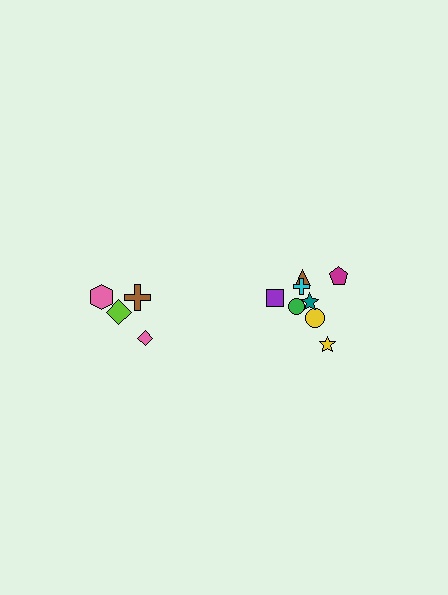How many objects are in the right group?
There are 8 objects.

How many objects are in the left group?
There are 4 objects.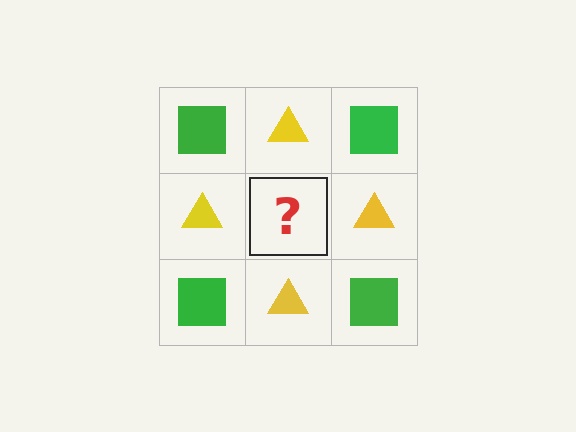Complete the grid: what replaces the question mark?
The question mark should be replaced with a green square.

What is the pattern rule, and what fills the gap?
The rule is that it alternates green square and yellow triangle in a checkerboard pattern. The gap should be filled with a green square.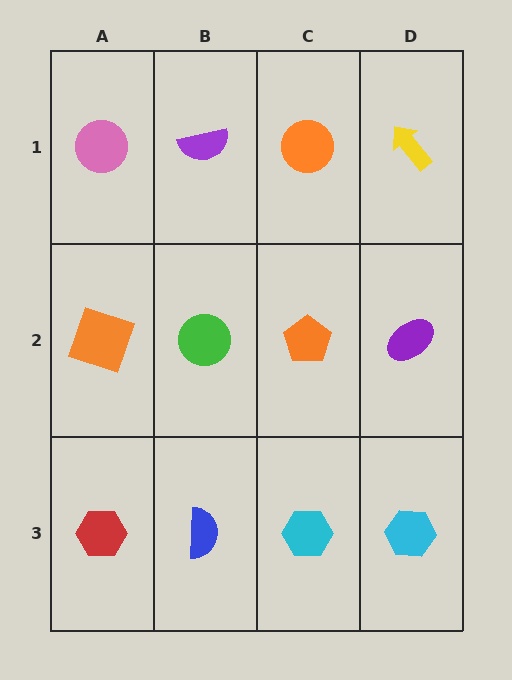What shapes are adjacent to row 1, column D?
A purple ellipse (row 2, column D), an orange circle (row 1, column C).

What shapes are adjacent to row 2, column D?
A yellow arrow (row 1, column D), a cyan hexagon (row 3, column D), an orange pentagon (row 2, column C).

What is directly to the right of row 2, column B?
An orange pentagon.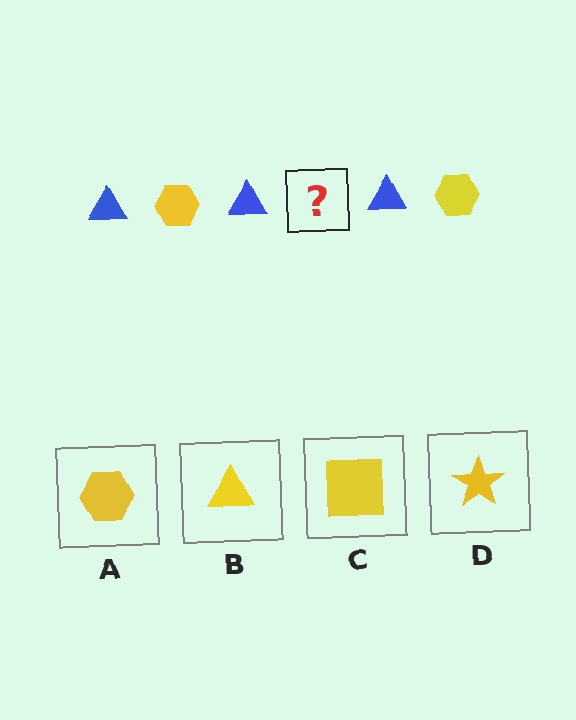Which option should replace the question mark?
Option A.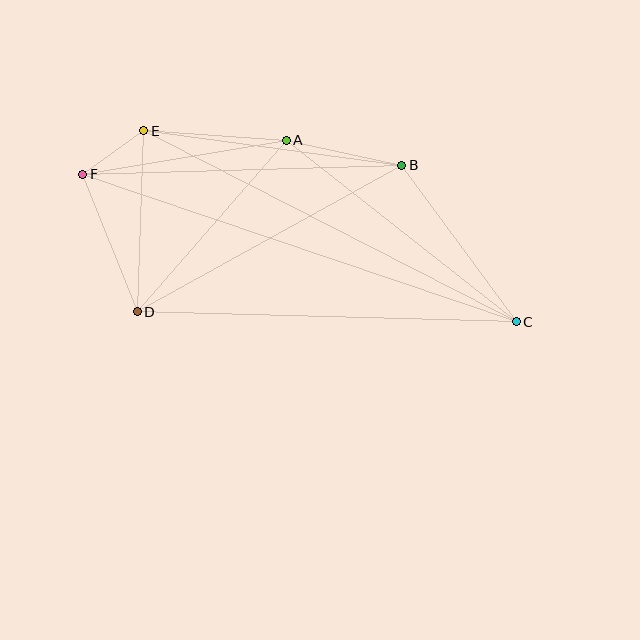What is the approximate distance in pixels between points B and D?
The distance between B and D is approximately 303 pixels.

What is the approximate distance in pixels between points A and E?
The distance between A and E is approximately 143 pixels.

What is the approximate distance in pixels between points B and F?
The distance between B and F is approximately 319 pixels.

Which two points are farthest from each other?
Points C and F are farthest from each other.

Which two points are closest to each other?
Points E and F are closest to each other.